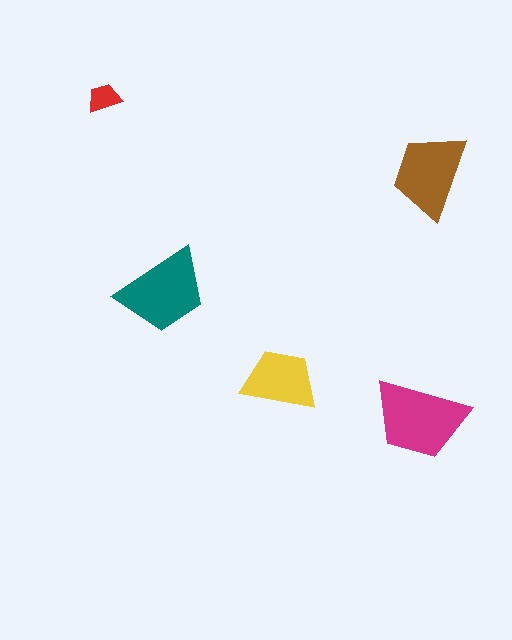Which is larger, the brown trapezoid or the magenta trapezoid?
The magenta one.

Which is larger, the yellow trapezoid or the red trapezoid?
The yellow one.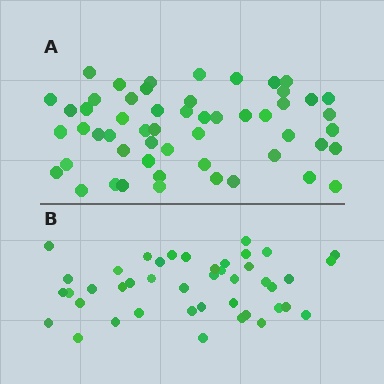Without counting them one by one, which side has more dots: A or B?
Region A (the top region) has more dots.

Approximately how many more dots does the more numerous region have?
Region A has roughly 12 or so more dots than region B.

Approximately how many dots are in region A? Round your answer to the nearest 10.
About 50 dots. (The exact count is 54, which rounds to 50.)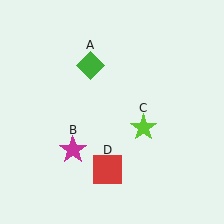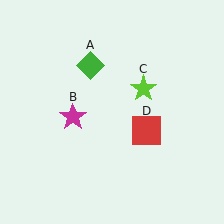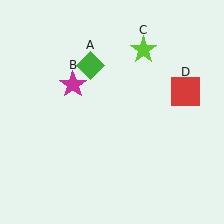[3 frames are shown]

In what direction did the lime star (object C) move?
The lime star (object C) moved up.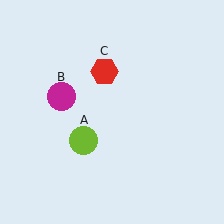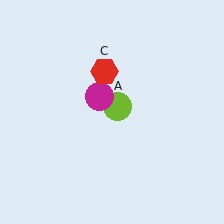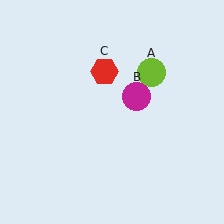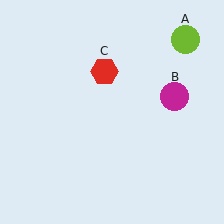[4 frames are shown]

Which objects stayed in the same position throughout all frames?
Red hexagon (object C) remained stationary.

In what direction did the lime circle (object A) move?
The lime circle (object A) moved up and to the right.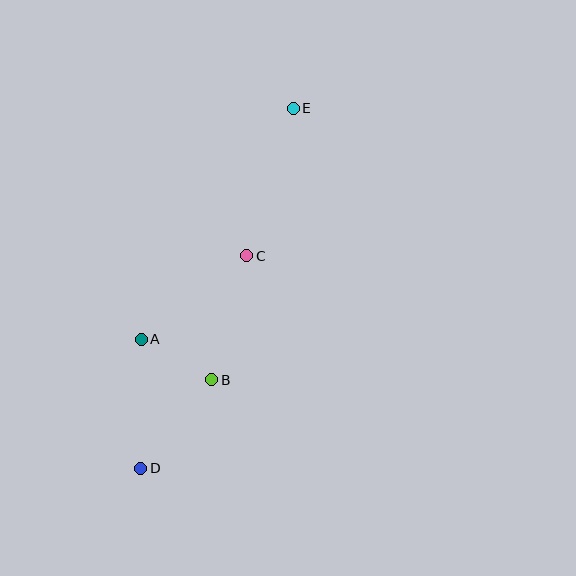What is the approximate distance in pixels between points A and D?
The distance between A and D is approximately 129 pixels.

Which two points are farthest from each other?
Points D and E are farthest from each other.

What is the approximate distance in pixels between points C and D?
The distance between C and D is approximately 238 pixels.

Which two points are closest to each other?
Points A and B are closest to each other.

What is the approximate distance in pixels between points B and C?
The distance between B and C is approximately 129 pixels.